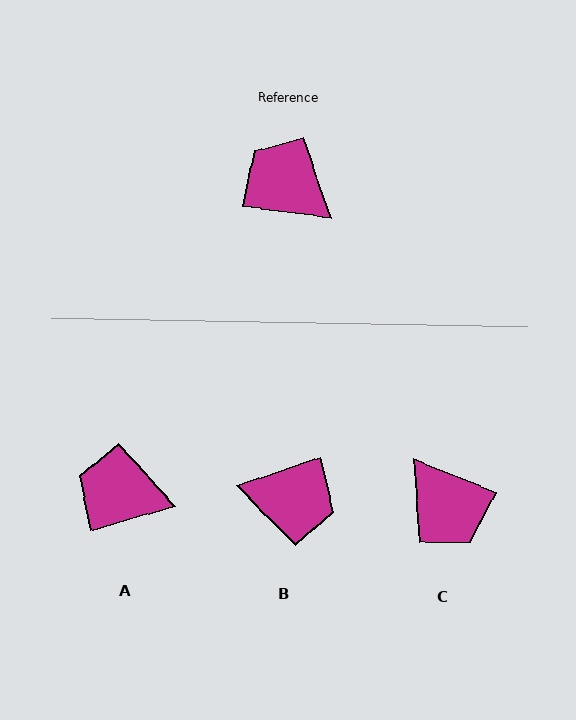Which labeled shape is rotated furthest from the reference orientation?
C, about 165 degrees away.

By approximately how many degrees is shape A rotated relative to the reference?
Approximately 23 degrees counter-clockwise.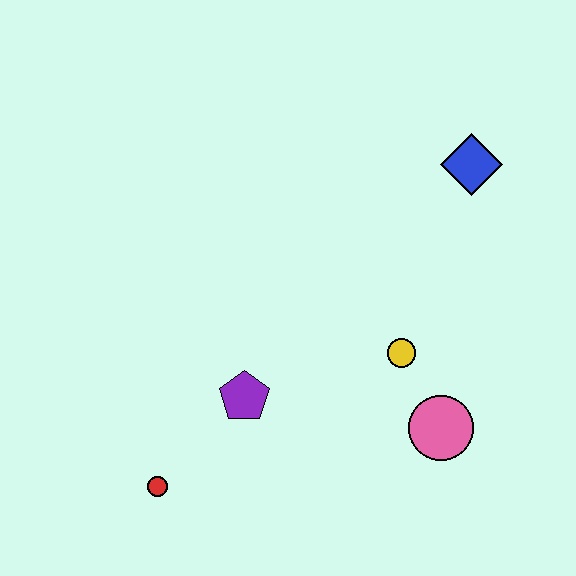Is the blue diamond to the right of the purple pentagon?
Yes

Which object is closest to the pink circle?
The yellow circle is closest to the pink circle.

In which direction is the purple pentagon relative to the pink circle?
The purple pentagon is to the left of the pink circle.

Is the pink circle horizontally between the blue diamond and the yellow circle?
Yes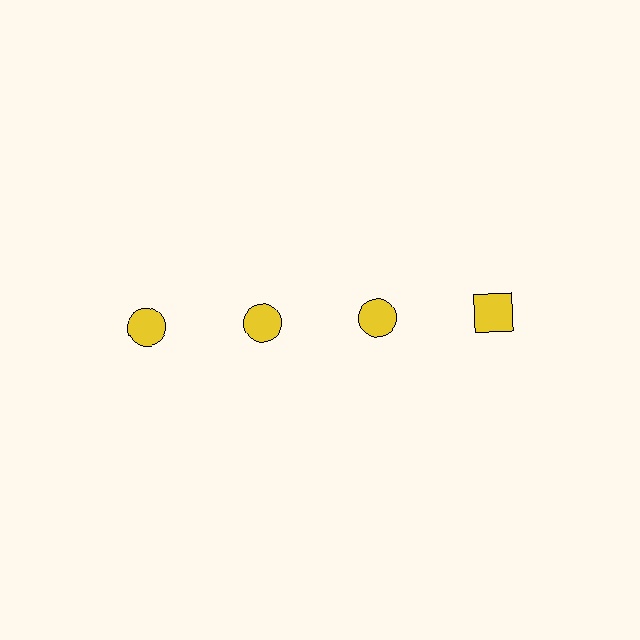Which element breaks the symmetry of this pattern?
The yellow square in the top row, second from right column breaks the symmetry. All other shapes are yellow circles.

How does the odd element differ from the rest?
It has a different shape: square instead of circle.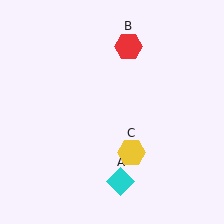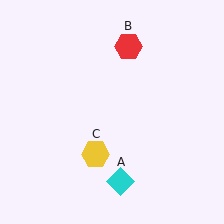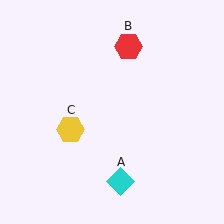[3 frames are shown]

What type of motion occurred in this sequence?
The yellow hexagon (object C) rotated clockwise around the center of the scene.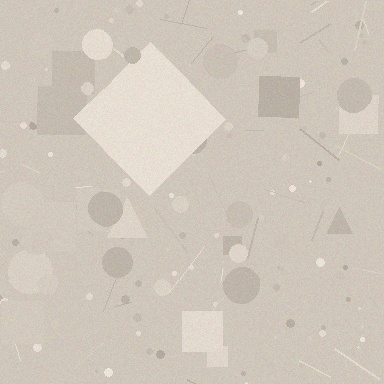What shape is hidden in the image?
A diamond is hidden in the image.